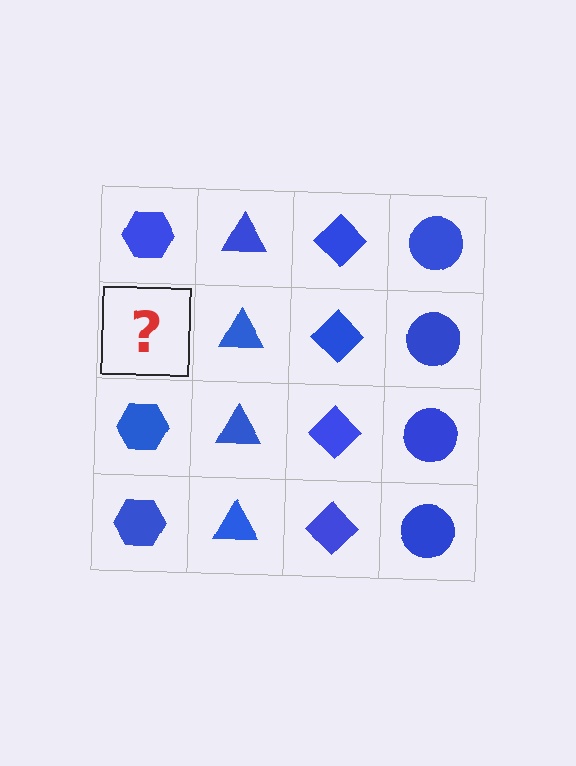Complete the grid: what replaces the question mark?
The question mark should be replaced with a blue hexagon.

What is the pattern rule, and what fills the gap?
The rule is that each column has a consistent shape. The gap should be filled with a blue hexagon.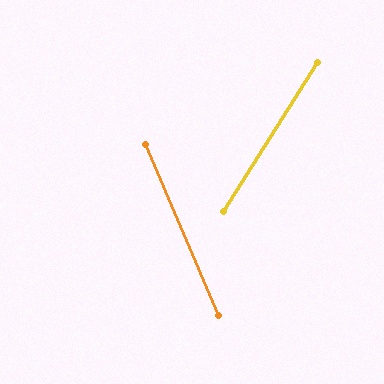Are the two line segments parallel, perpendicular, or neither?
Neither parallel nor perpendicular — they differ by about 56°.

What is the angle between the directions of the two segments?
Approximately 56 degrees.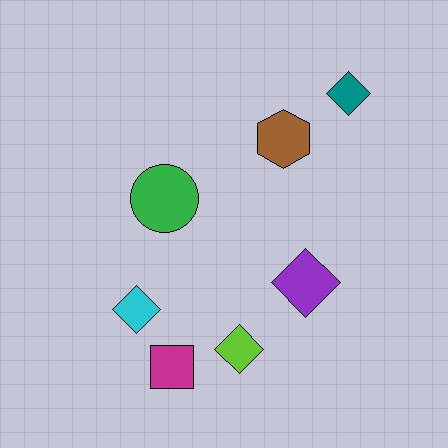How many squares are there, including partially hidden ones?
There is 1 square.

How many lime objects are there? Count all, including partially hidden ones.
There is 1 lime object.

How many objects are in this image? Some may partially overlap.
There are 7 objects.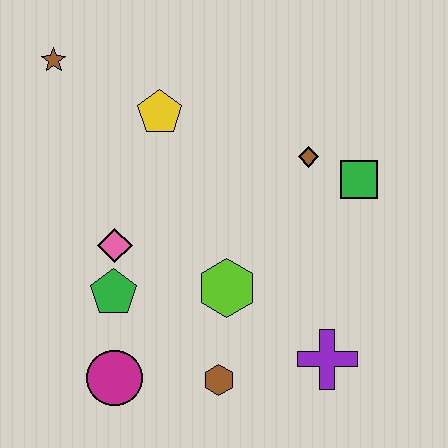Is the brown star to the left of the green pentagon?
Yes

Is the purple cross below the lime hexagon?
Yes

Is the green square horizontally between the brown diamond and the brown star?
No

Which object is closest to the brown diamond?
The green square is closest to the brown diamond.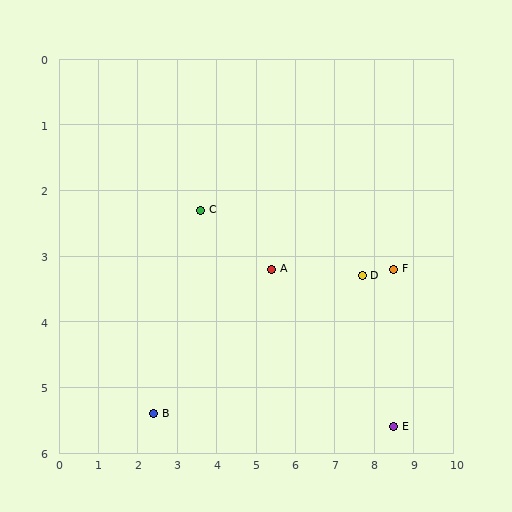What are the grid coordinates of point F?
Point F is at approximately (8.5, 3.2).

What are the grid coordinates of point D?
Point D is at approximately (7.7, 3.3).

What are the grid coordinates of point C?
Point C is at approximately (3.6, 2.3).